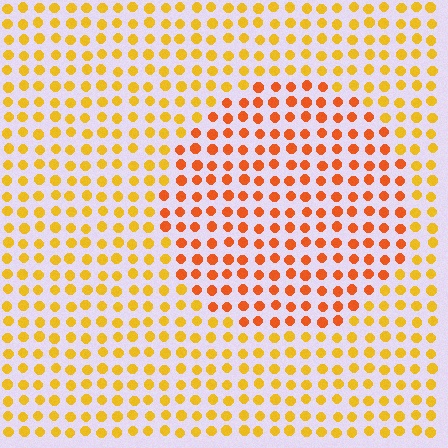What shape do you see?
I see a circle.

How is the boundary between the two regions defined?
The boundary is defined purely by a slight shift in hue (about 30 degrees). Spacing, size, and orientation are identical on both sides.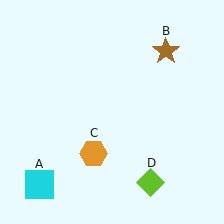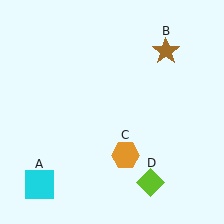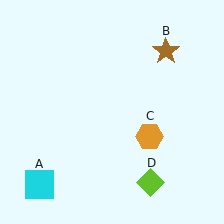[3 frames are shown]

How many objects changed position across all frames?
1 object changed position: orange hexagon (object C).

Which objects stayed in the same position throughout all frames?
Cyan square (object A) and brown star (object B) and lime diamond (object D) remained stationary.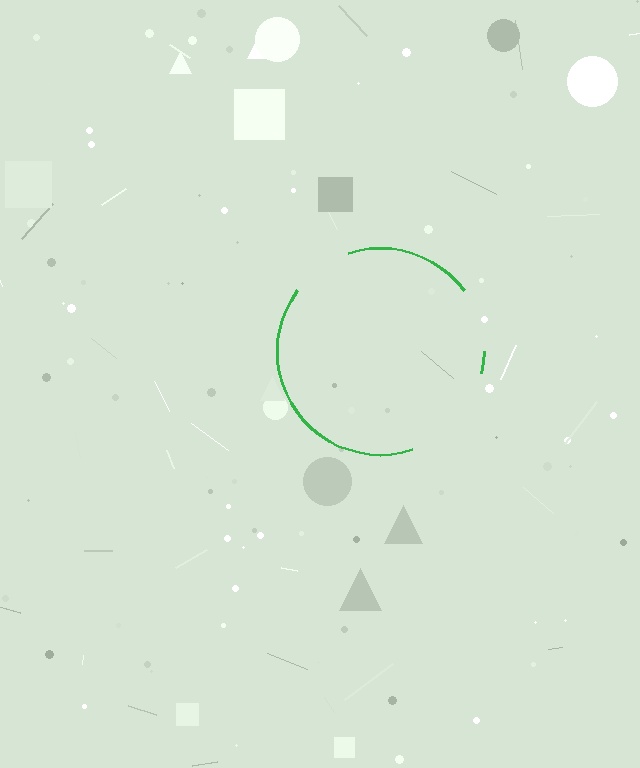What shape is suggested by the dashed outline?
The dashed outline suggests a circle.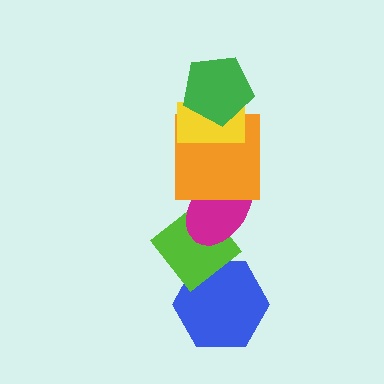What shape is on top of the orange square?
The yellow rectangle is on top of the orange square.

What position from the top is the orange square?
The orange square is 3rd from the top.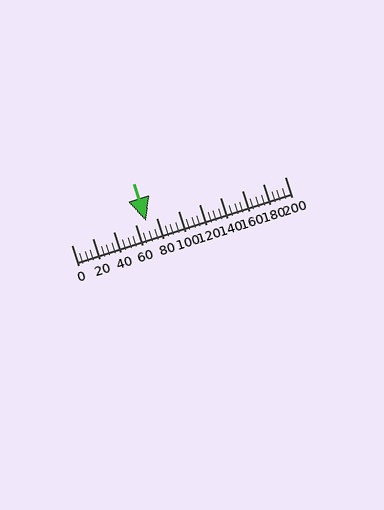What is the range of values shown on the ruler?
The ruler shows values from 0 to 200.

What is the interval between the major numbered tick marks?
The major tick marks are spaced 20 units apart.